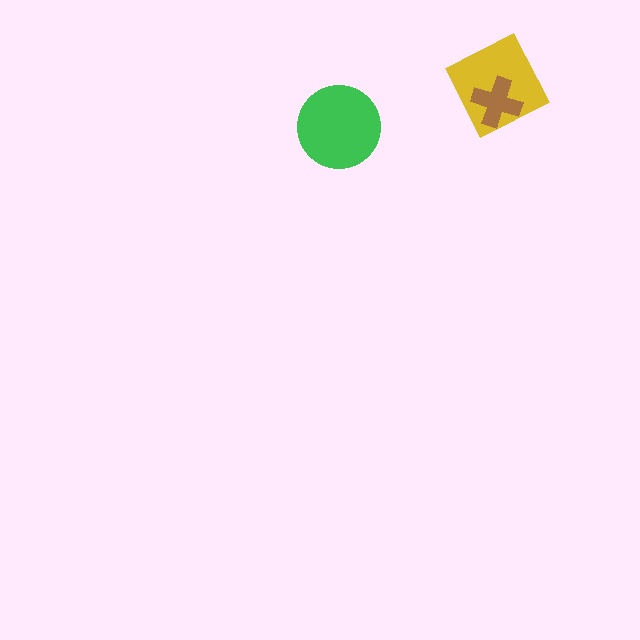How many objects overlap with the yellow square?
1 object overlaps with the yellow square.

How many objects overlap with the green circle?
0 objects overlap with the green circle.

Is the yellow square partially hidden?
Yes, it is partially covered by another shape.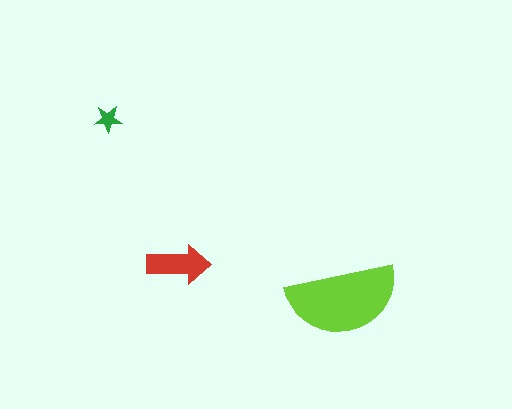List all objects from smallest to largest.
The green star, the red arrow, the lime semicircle.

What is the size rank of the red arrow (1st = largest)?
2nd.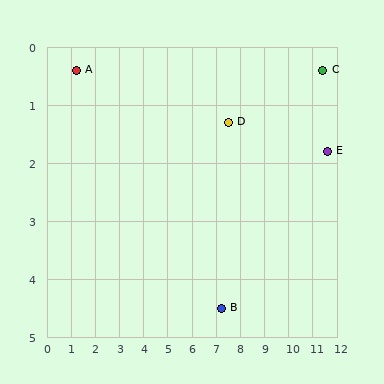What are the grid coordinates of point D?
Point D is at approximately (7.5, 1.3).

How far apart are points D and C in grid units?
Points D and C are about 4.0 grid units apart.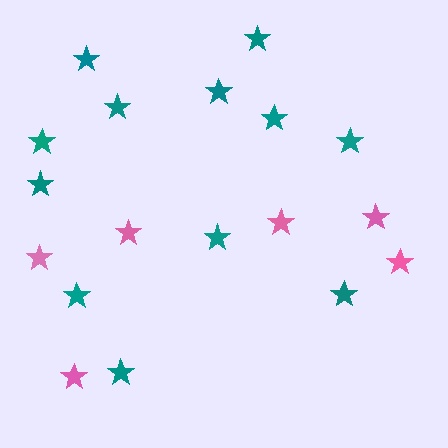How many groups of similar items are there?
There are 2 groups: one group of teal stars (12) and one group of pink stars (6).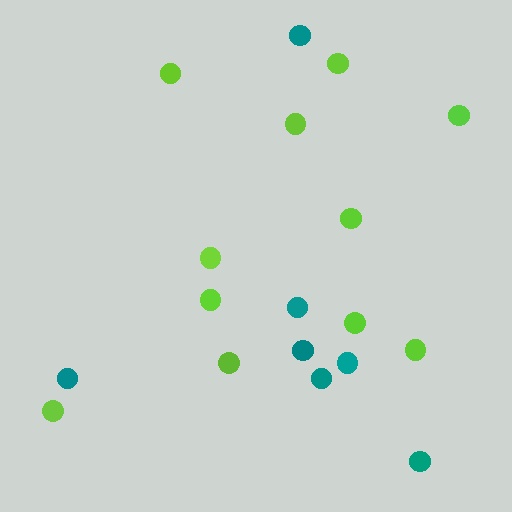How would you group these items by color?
There are 2 groups: one group of lime circles (11) and one group of teal circles (7).